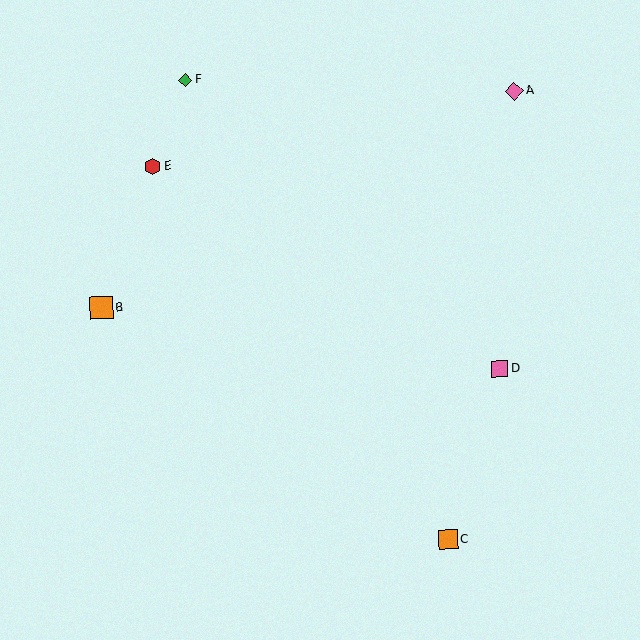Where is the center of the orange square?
The center of the orange square is at (101, 308).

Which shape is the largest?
The orange square (labeled B) is the largest.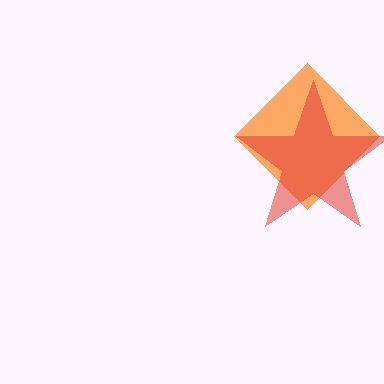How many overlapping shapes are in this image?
There are 2 overlapping shapes in the image.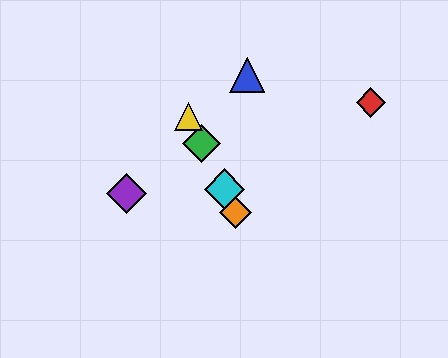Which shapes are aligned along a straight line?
The green diamond, the yellow triangle, the orange diamond, the cyan diamond are aligned along a straight line.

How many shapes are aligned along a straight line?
4 shapes (the green diamond, the yellow triangle, the orange diamond, the cyan diamond) are aligned along a straight line.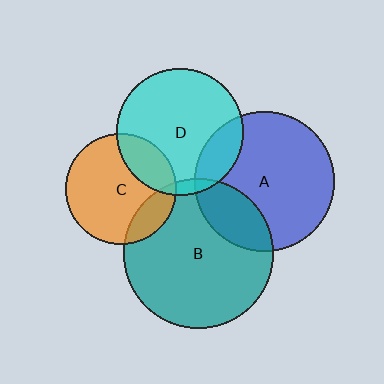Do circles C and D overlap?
Yes.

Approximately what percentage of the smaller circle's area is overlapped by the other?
Approximately 25%.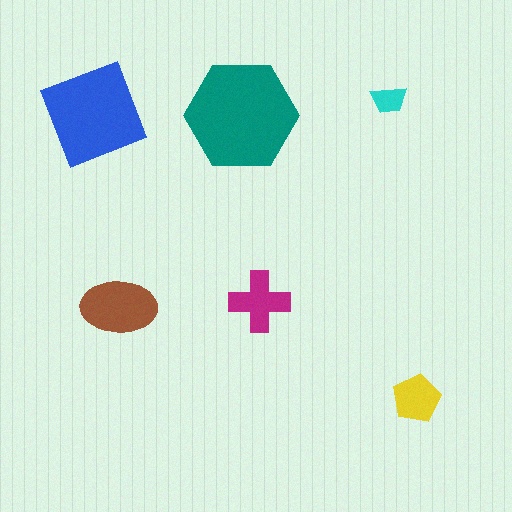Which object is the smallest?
The cyan trapezoid.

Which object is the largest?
The teal hexagon.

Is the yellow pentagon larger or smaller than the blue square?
Smaller.